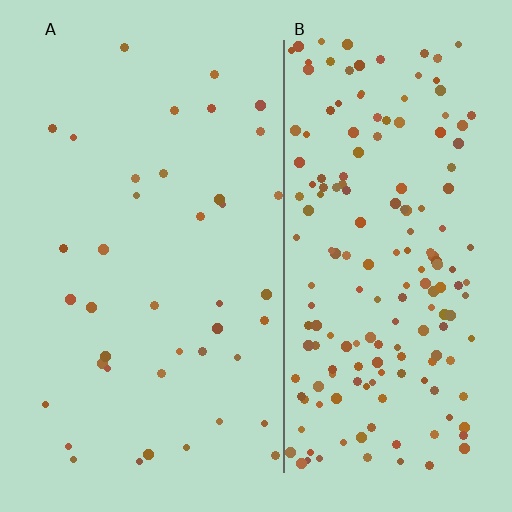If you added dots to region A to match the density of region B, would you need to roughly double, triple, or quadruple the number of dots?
Approximately quadruple.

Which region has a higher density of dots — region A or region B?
B (the right).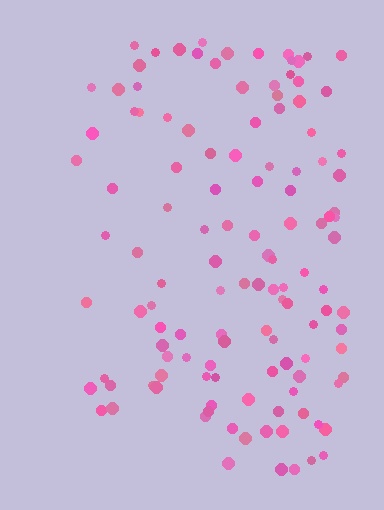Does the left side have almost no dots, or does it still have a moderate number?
Still a moderate number, just noticeably fewer than the right.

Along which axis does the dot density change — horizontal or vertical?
Horizontal.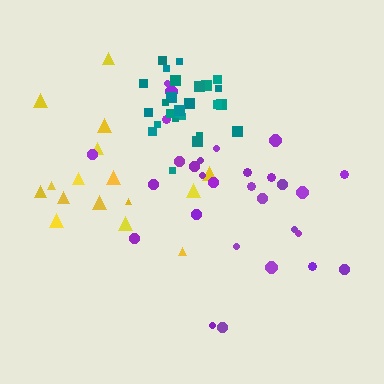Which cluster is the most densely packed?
Teal.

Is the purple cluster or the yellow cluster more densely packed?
Purple.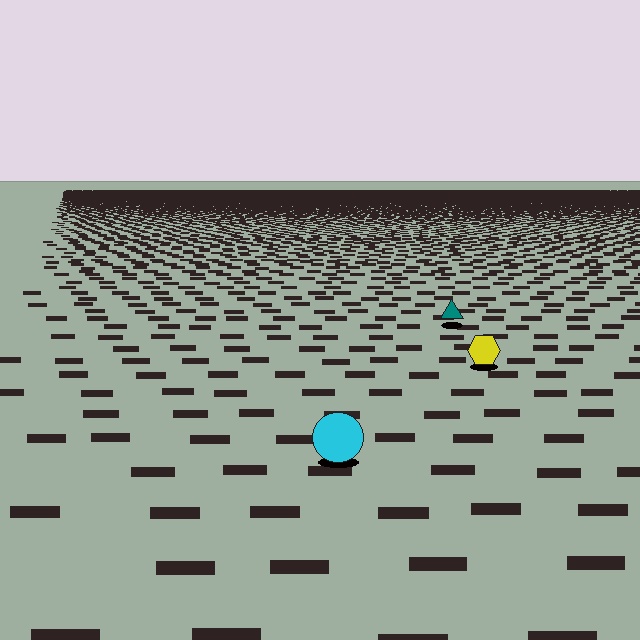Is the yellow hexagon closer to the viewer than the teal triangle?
Yes. The yellow hexagon is closer — you can tell from the texture gradient: the ground texture is coarser near it.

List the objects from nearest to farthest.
From nearest to farthest: the cyan circle, the yellow hexagon, the teal triangle.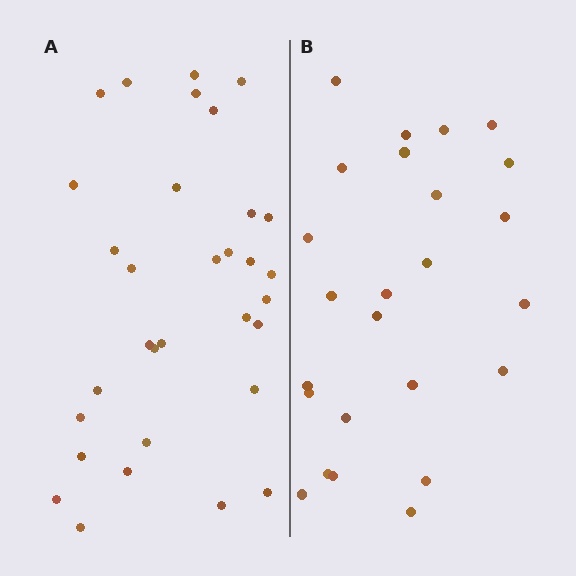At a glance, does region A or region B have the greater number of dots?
Region A (the left region) has more dots.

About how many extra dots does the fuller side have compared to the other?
Region A has roughly 8 or so more dots than region B.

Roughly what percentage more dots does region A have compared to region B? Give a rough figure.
About 30% more.